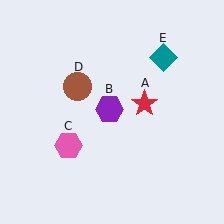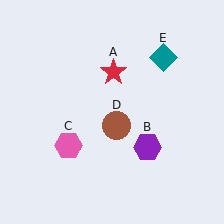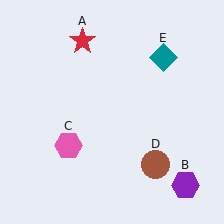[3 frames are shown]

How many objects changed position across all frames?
3 objects changed position: red star (object A), purple hexagon (object B), brown circle (object D).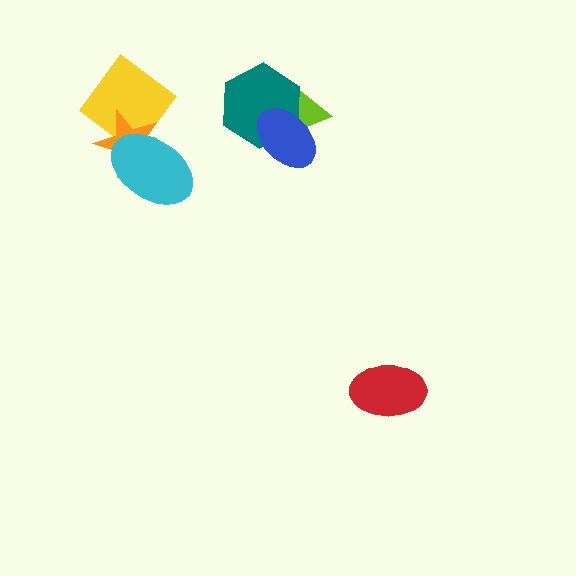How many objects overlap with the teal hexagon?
2 objects overlap with the teal hexagon.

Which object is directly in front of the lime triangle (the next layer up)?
The teal hexagon is directly in front of the lime triangle.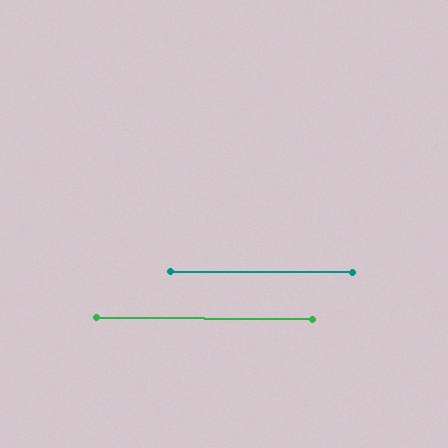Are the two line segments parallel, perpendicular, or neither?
Parallel — their directions differ by only 0.5°.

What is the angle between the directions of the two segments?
Approximately 1 degree.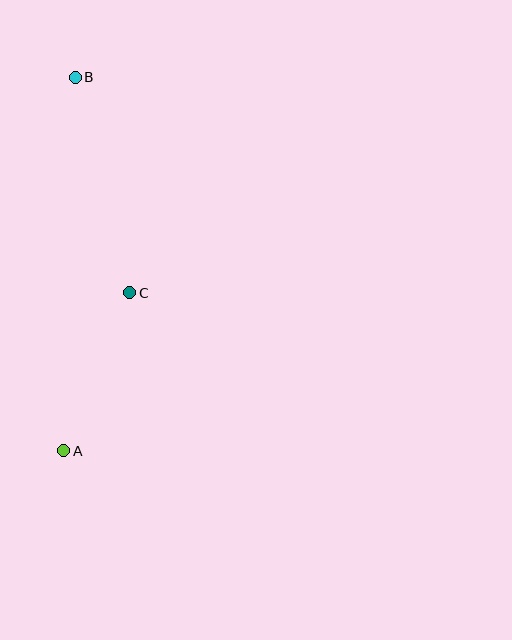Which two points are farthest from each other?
Points A and B are farthest from each other.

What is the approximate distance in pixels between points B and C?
The distance between B and C is approximately 222 pixels.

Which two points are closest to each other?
Points A and C are closest to each other.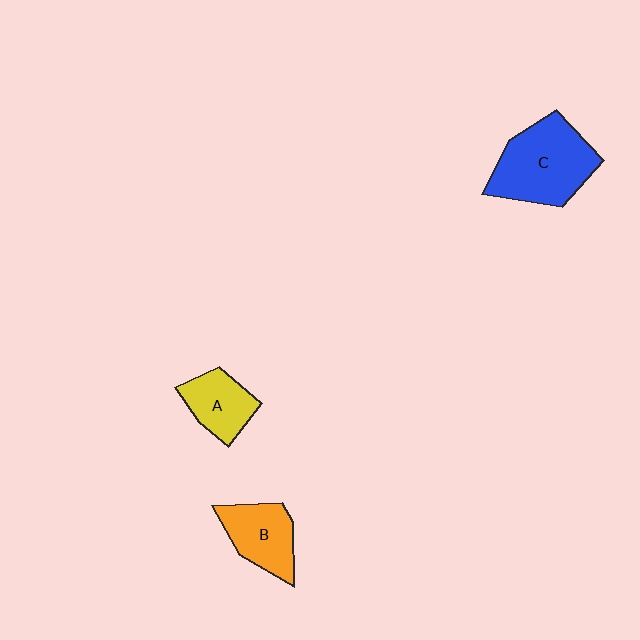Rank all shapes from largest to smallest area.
From largest to smallest: C (blue), B (orange), A (yellow).